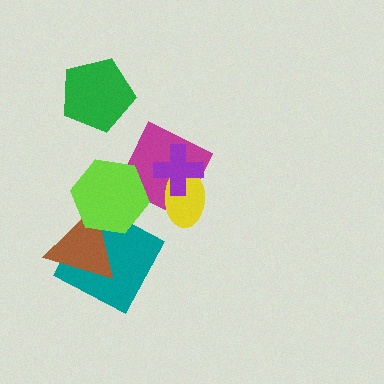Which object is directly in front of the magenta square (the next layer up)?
The yellow ellipse is directly in front of the magenta square.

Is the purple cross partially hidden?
No, no other shape covers it.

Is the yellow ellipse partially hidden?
Yes, it is partially covered by another shape.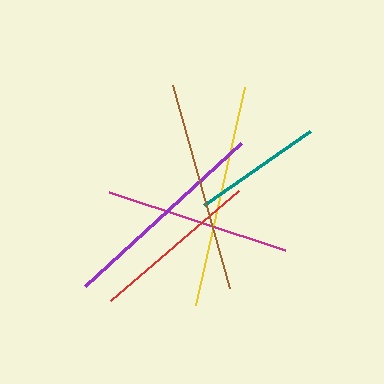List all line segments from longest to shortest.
From longest to shortest: yellow, purple, brown, magenta, red, teal.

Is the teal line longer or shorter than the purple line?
The purple line is longer than the teal line.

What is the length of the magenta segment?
The magenta segment is approximately 185 pixels long.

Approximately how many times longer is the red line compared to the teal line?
The red line is approximately 1.3 times the length of the teal line.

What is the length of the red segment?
The red segment is approximately 169 pixels long.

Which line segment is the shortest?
The teal line is the shortest at approximately 128 pixels.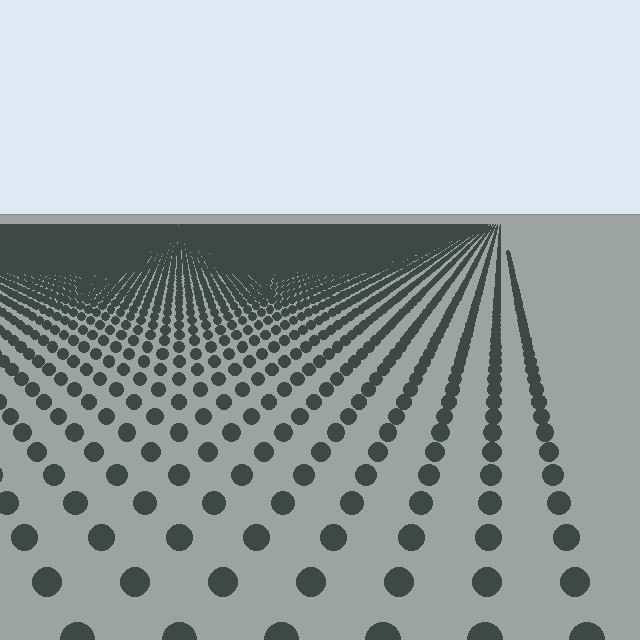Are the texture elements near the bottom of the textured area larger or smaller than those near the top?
Larger. Near the bottom, elements are closer to the viewer and appear at a bigger on-screen size.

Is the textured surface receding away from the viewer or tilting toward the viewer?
The surface is receding away from the viewer. Texture elements get smaller and denser toward the top.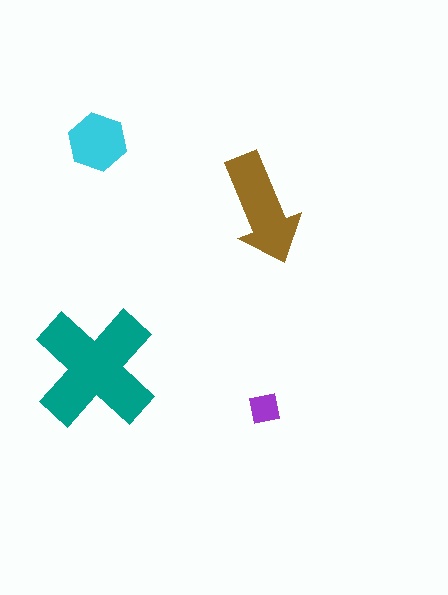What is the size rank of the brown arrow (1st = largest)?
2nd.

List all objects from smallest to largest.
The purple square, the cyan hexagon, the brown arrow, the teal cross.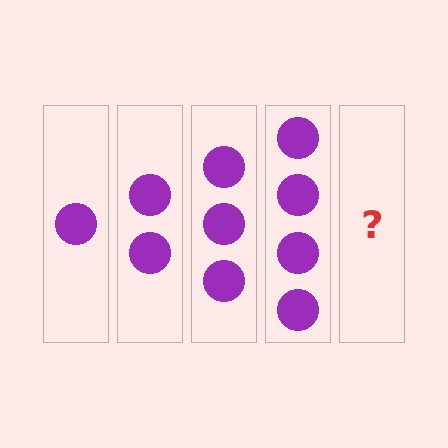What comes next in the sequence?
The next element should be 5 circles.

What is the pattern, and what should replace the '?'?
The pattern is that each step adds one more circle. The '?' should be 5 circles.